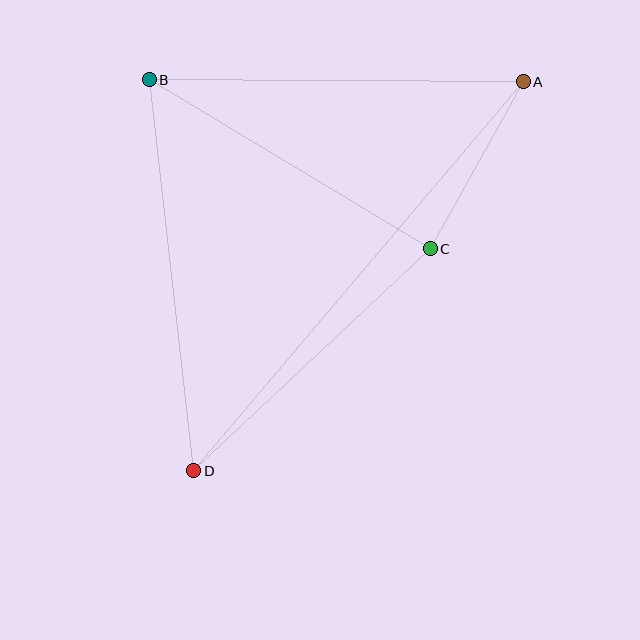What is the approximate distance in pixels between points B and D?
The distance between B and D is approximately 393 pixels.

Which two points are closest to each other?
Points A and C are closest to each other.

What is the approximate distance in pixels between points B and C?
The distance between B and C is approximately 328 pixels.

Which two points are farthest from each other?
Points A and D are farthest from each other.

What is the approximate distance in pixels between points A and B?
The distance between A and B is approximately 374 pixels.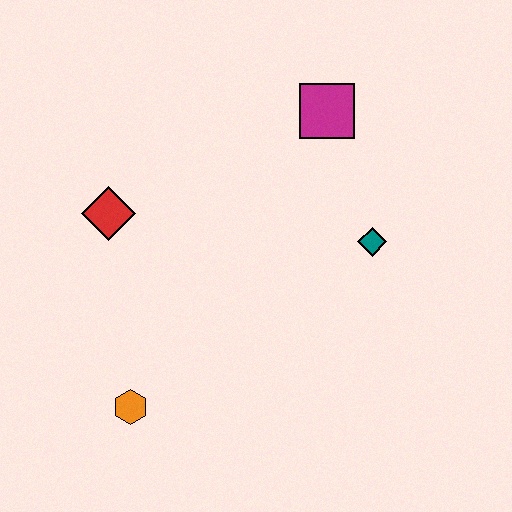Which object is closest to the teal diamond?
The magenta square is closest to the teal diamond.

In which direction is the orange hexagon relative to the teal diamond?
The orange hexagon is to the left of the teal diamond.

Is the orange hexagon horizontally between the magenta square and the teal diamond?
No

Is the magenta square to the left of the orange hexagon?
No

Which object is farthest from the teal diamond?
The orange hexagon is farthest from the teal diamond.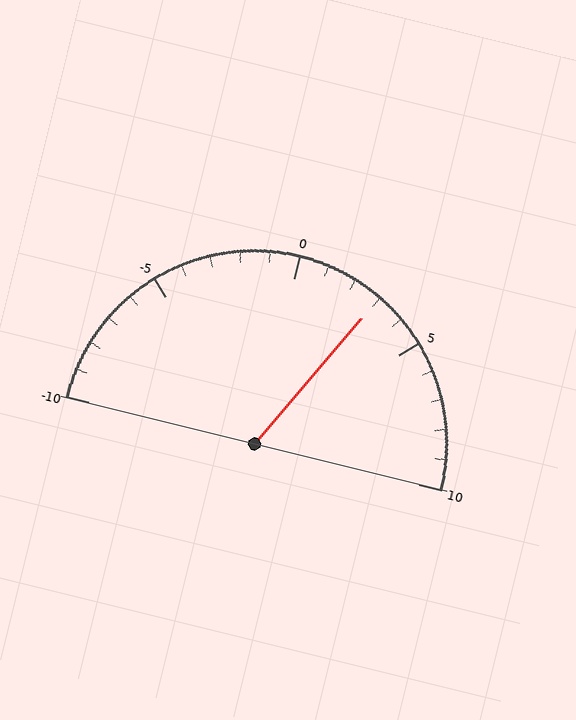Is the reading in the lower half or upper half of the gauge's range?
The reading is in the upper half of the range (-10 to 10).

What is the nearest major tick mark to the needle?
The nearest major tick mark is 5.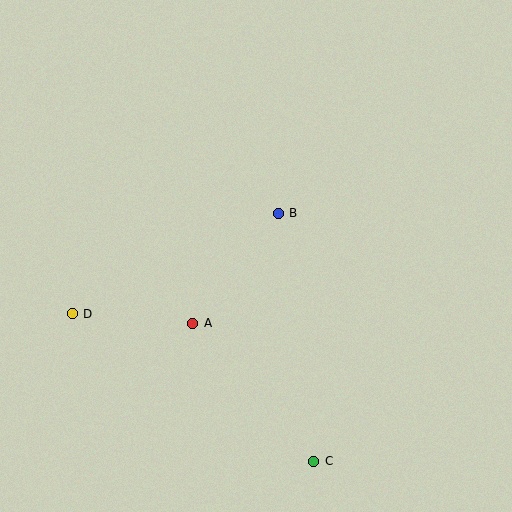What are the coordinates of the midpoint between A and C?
The midpoint between A and C is at (253, 392).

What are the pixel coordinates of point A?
Point A is at (193, 323).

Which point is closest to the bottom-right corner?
Point C is closest to the bottom-right corner.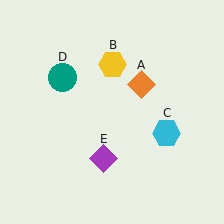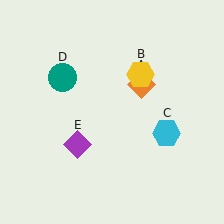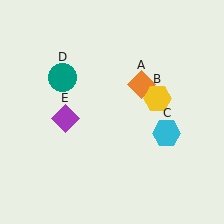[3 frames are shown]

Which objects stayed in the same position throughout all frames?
Orange diamond (object A) and cyan hexagon (object C) and teal circle (object D) remained stationary.